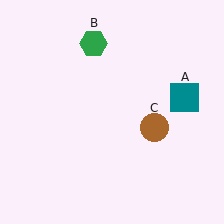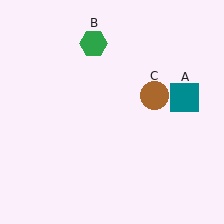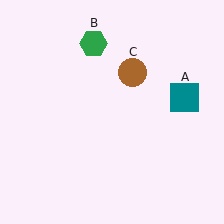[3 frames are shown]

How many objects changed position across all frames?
1 object changed position: brown circle (object C).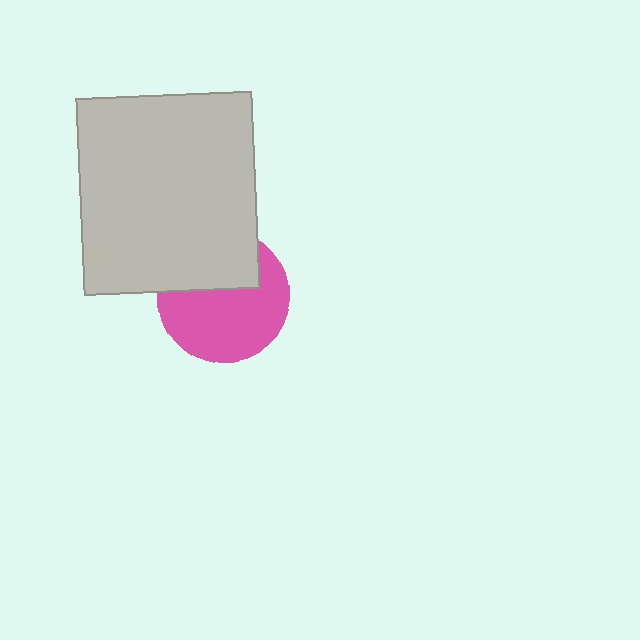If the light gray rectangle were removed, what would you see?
You would see the complete pink circle.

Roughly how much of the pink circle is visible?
About half of it is visible (roughly 63%).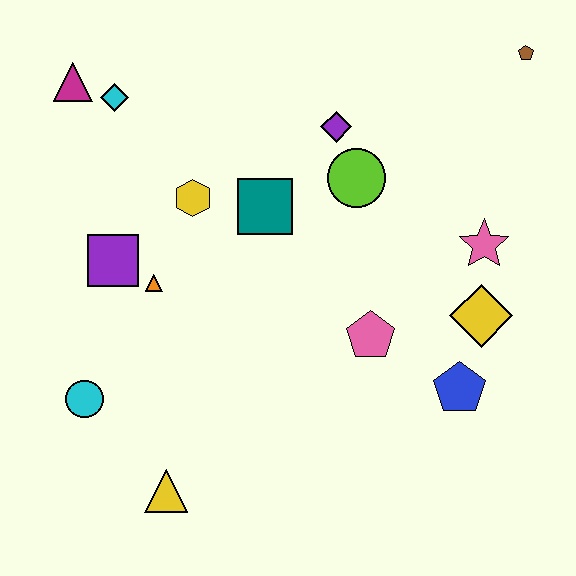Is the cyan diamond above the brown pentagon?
No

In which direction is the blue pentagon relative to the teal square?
The blue pentagon is to the right of the teal square.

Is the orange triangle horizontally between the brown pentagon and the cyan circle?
Yes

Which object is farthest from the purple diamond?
The yellow triangle is farthest from the purple diamond.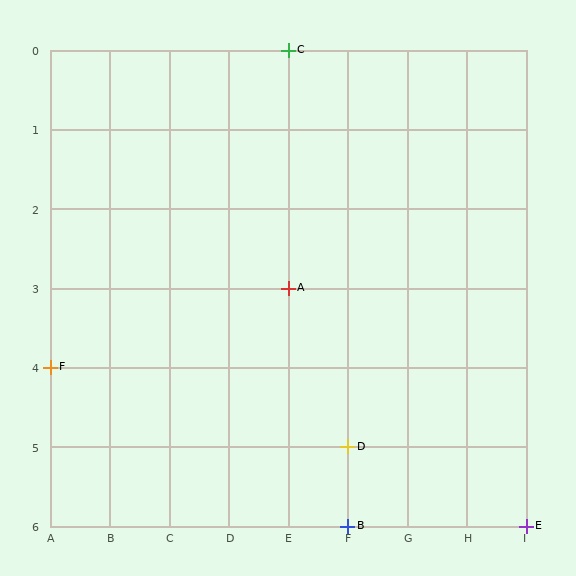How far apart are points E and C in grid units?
Points E and C are 4 columns and 6 rows apart (about 7.2 grid units diagonally).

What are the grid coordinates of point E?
Point E is at grid coordinates (I, 6).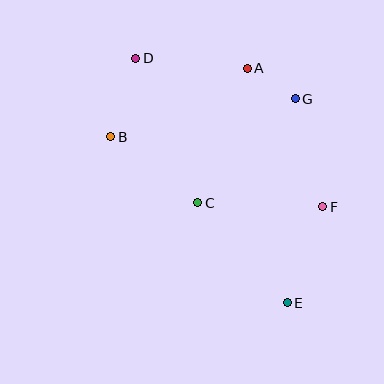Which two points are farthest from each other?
Points D and E are farthest from each other.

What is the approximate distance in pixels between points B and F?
The distance between B and F is approximately 223 pixels.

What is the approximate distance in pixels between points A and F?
The distance between A and F is approximately 158 pixels.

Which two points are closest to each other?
Points A and G are closest to each other.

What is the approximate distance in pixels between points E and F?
The distance between E and F is approximately 102 pixels.